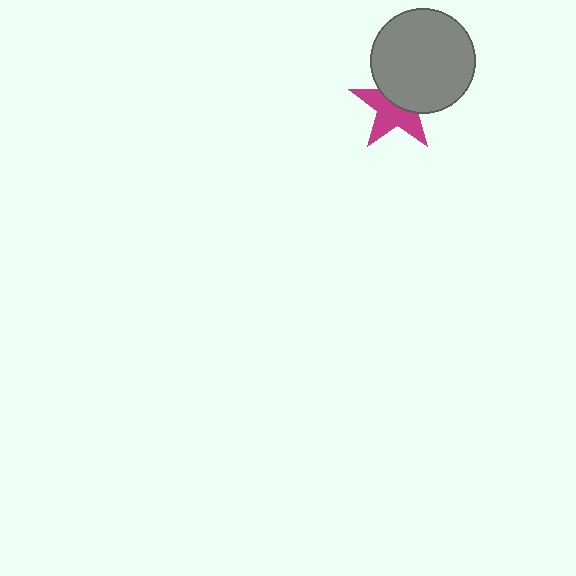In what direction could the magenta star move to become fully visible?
The magenta star could move down. That would shift it out from behind the gray circle entirely.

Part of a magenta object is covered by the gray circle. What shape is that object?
It is a star.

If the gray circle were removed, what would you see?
You would see the complete magenta star.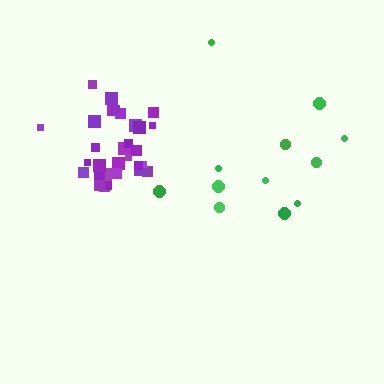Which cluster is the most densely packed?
Purple.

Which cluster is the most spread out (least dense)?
Green.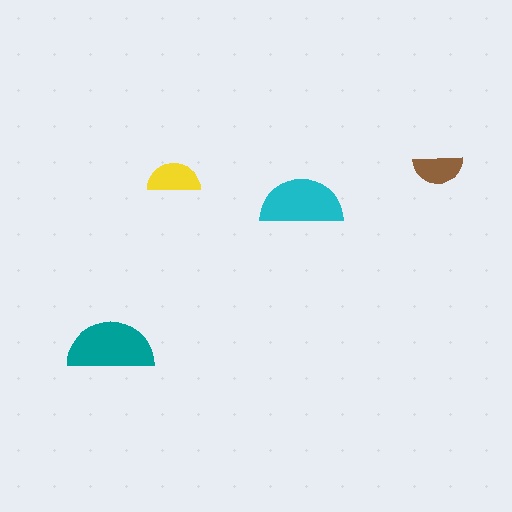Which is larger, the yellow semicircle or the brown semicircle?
The yellow one.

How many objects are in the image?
There are 4 objects in the image.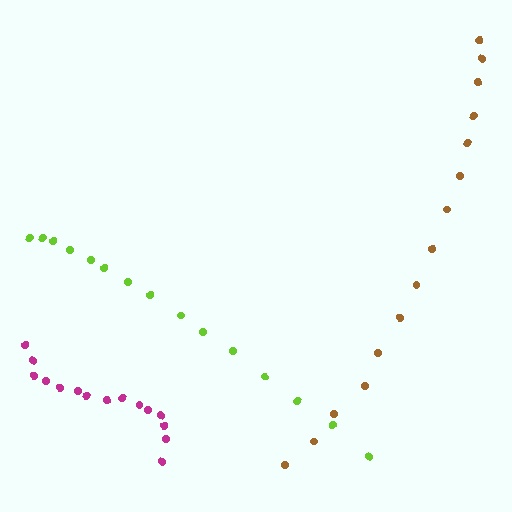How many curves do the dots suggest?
There are 3 distinct paths.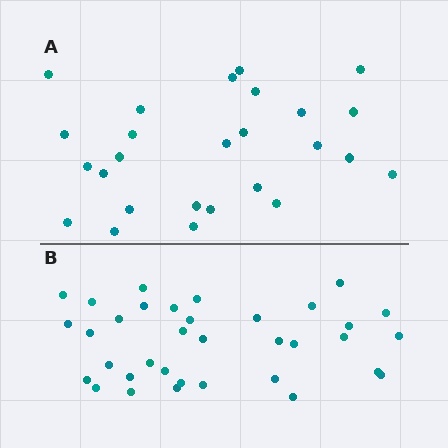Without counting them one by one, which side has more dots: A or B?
Region B (the bottom region) has more dots.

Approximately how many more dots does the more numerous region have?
Region B has roughly 8 or so more dots than region A.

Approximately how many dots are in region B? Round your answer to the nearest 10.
About 40 dots. (The exact count is 35, which rounds to 40.)